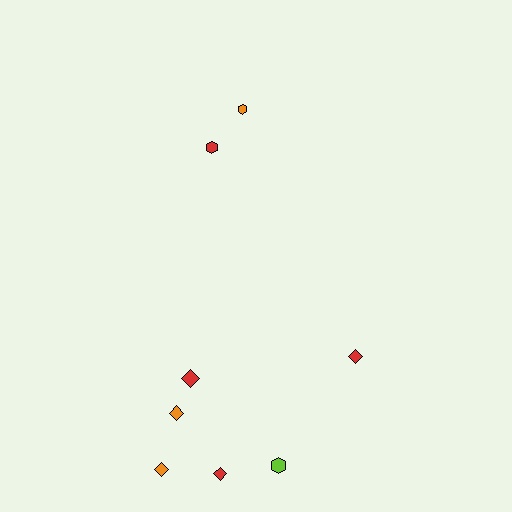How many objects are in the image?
There are 8 objects.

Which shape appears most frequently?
Diamond, with 5 objects.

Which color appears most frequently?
Red, with 4 objects.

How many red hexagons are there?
There is 1 red hexagon.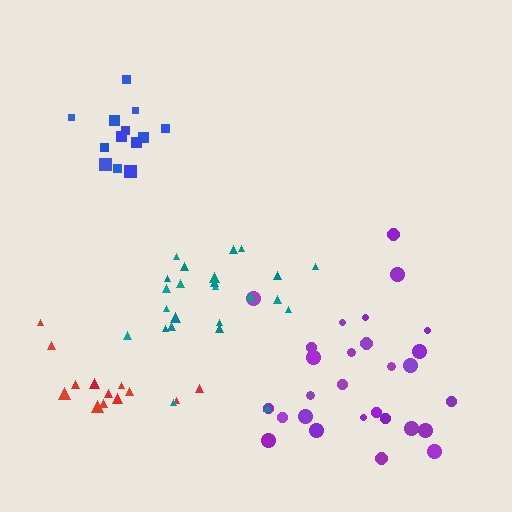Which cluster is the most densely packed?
Blue.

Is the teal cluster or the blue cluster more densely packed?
Blue.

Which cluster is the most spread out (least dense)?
Red.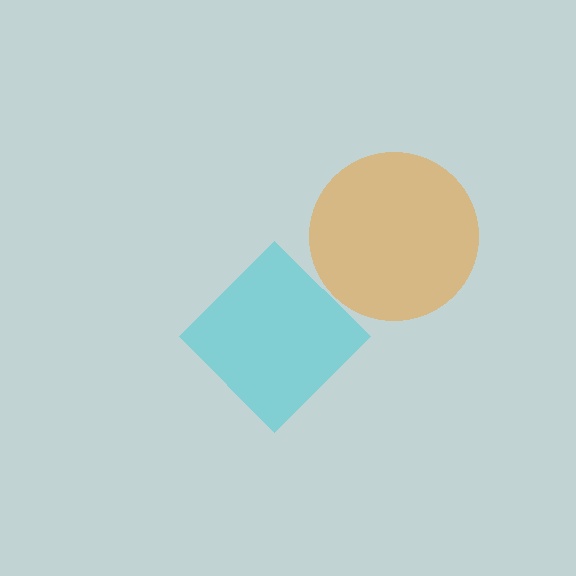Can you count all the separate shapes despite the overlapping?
Yes, there are 2 separate shapes.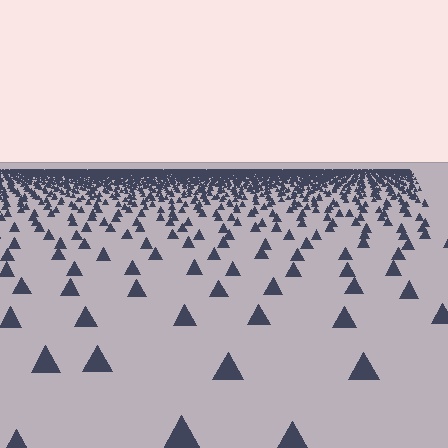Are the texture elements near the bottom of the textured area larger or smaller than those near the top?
Larger. Near the bottom, elements are closer to the viewer and appear at a bigger on-screen size.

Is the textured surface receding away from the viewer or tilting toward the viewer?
The surface is receding away from the viewer. Texture elements get smaller and denser toward the top.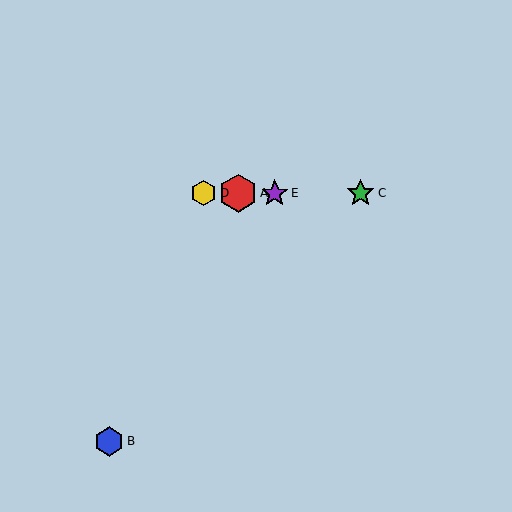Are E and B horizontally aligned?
No, E is at y≈193 and B is at y≈441.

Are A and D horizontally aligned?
Yes, both are at y≈193.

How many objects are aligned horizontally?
4 objects (A, C, D, E) are aligned horizontally.